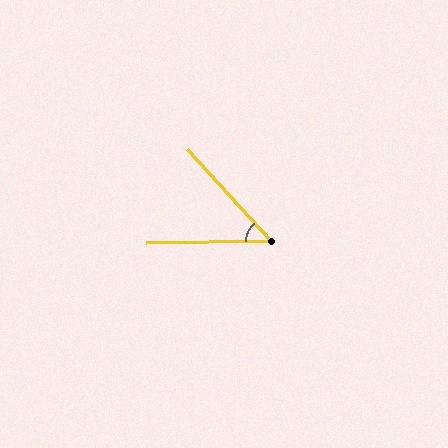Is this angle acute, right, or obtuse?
It is acute.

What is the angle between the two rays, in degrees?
Approximately 48 degrees.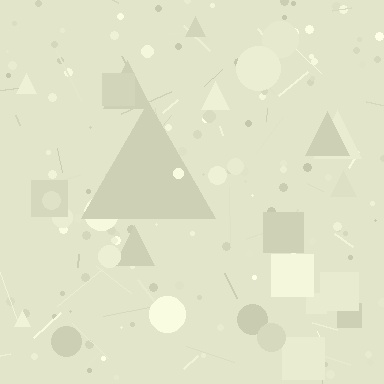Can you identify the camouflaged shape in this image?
The camouflaged shape is a triangle.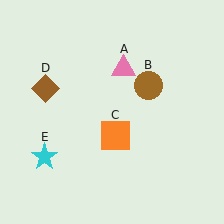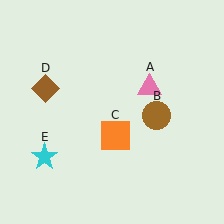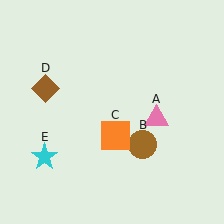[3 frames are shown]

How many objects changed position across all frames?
2 objects changed position: pink triangle (object A), brown circle (object B).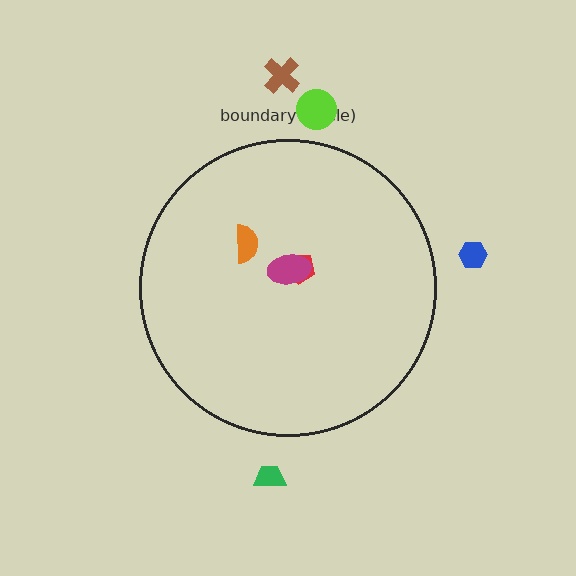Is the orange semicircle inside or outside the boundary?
Inside.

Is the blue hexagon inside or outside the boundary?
Outside.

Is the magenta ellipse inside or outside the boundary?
Inside.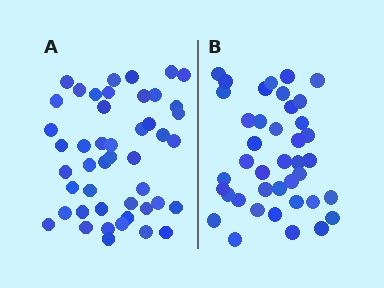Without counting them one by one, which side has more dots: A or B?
Region A (the left region) has more dots.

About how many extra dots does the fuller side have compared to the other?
Region A has about 6 more dots than region B.